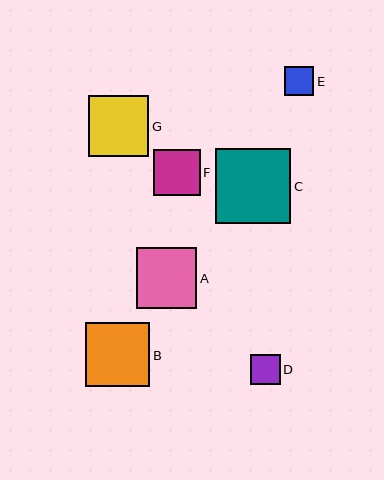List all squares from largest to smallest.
From largest to smallest: C, B, G, A, F, D, E.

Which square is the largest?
Square C is the largest with a size of approximately 75 pixels.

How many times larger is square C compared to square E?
Square C is approximately 2.5 times the size of square E.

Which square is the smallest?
Square E is the smallest with a size of approximately 29 pixels.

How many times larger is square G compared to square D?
Square G is approximately 2.1 times the size of square D.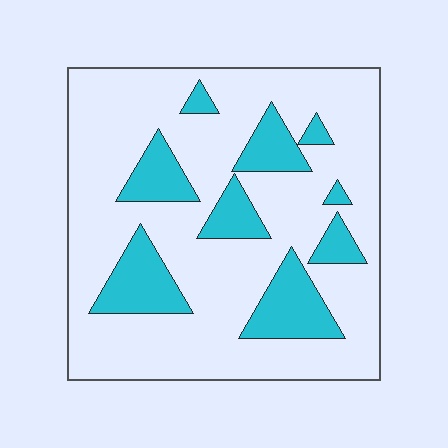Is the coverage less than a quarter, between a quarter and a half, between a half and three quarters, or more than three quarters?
Less than a quarter.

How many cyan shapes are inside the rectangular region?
9.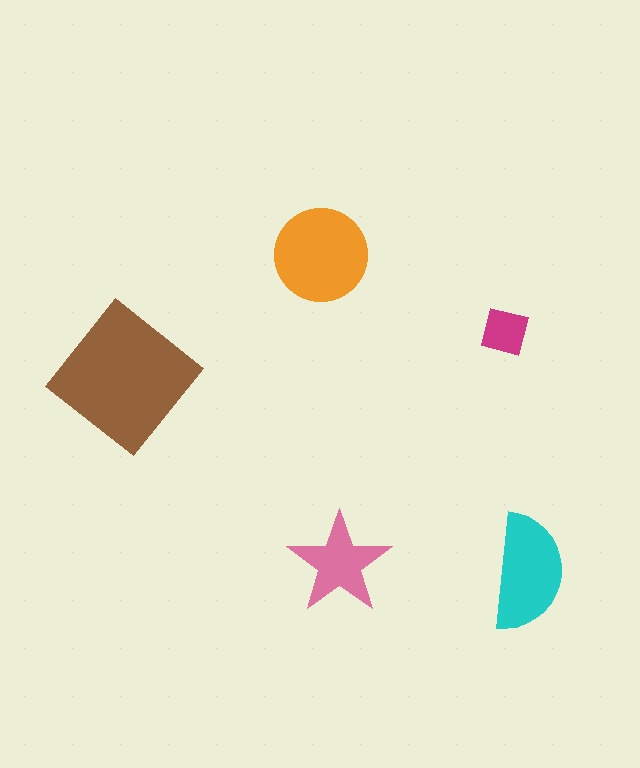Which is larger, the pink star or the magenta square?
The pink star.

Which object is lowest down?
The cyan semicircle is bottommost.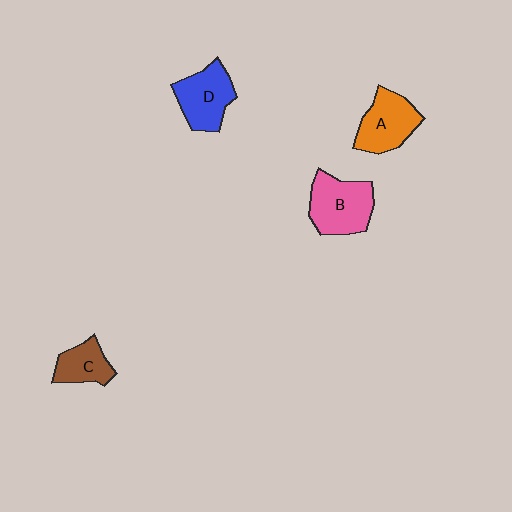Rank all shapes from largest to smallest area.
From largest to smallest: B (pink), D (blue), A (orange), C (brown).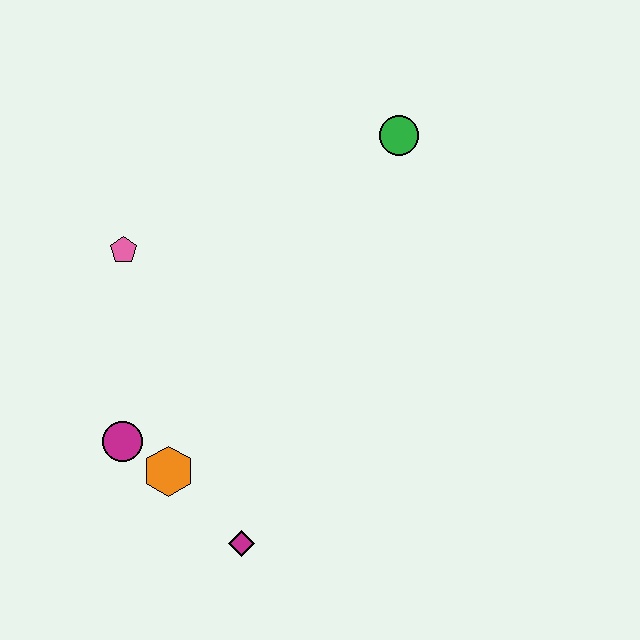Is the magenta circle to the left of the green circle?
Yes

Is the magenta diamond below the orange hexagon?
Yes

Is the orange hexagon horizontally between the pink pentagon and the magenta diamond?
Yes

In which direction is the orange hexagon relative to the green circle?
The orange hexagon is below the green circle.